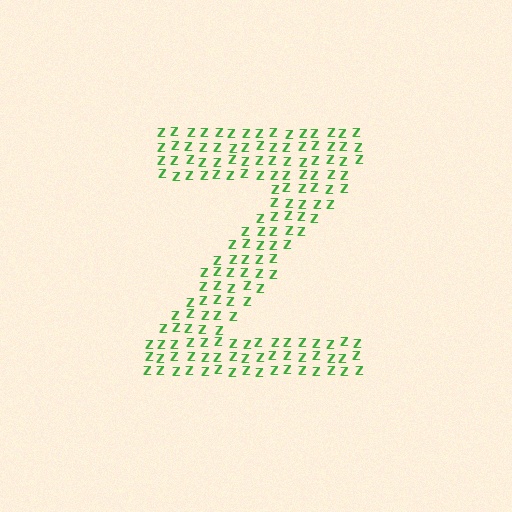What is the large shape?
The large shape is the letter Z.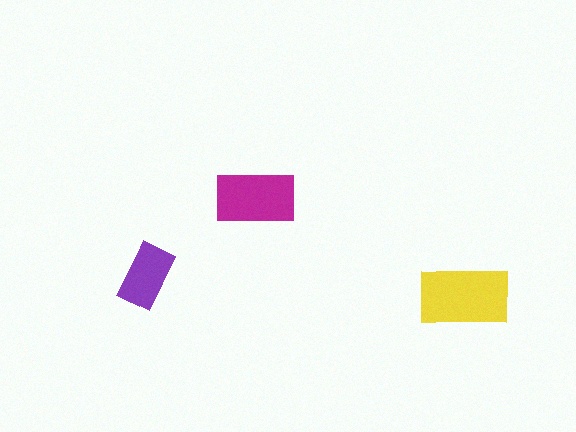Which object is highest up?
The magenta rectangle is topmost.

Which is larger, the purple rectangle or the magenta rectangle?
The magenta one.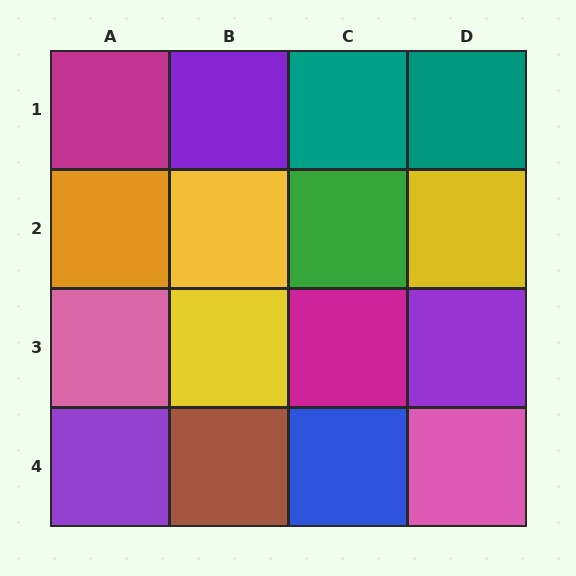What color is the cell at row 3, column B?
Yellow.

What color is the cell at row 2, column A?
Orange.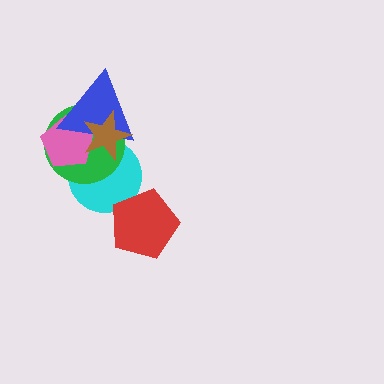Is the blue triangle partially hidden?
Yes, it is partially covered by another shape.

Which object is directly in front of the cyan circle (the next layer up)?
The green circle is directly in front of the cyan circle.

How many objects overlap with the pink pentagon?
4 objects overlap with the pink pentagon.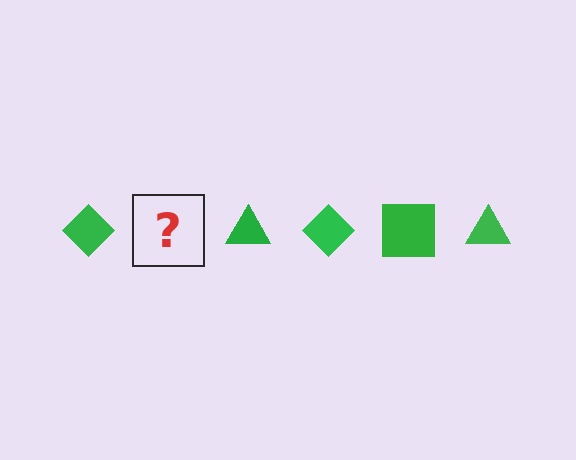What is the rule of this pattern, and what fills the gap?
The rule is that the pattern cycles through diamond, square, triangle shapes in green. The gap should be filled with a green square.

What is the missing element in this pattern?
The missing element is a green square.